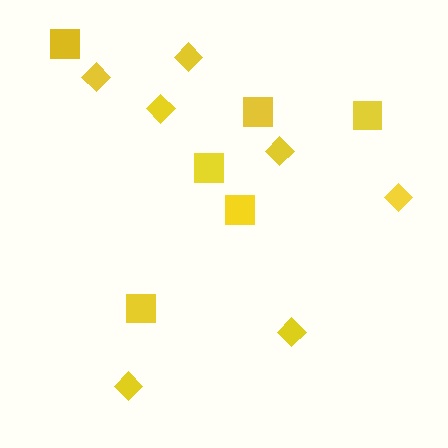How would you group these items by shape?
There are 2 groups: one group of squares (6) and one group of diamonds (7).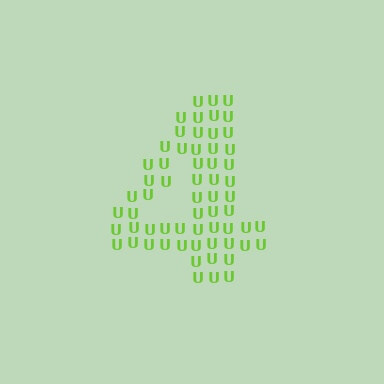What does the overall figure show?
The overall figure shows the digit 4.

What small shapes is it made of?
It is made of small letter U's.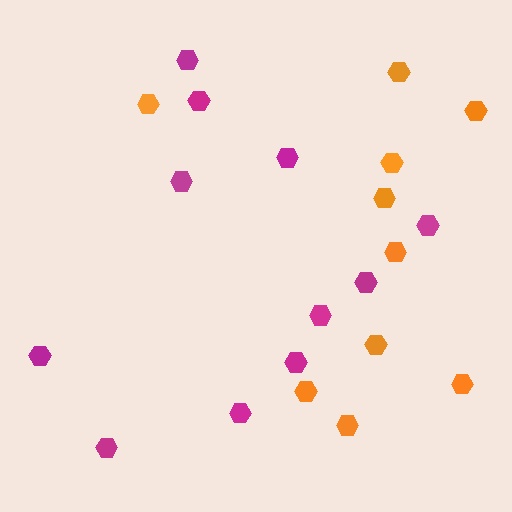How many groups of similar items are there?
There are 2 groups: one group of orange hexagons (10) and one group of magenta hexagons (11).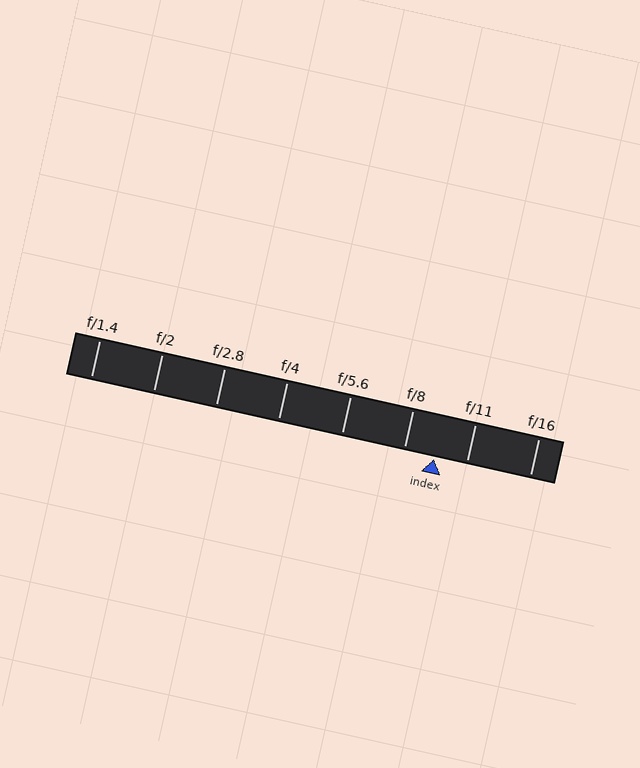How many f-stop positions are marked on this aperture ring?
There are 8 f-stop positions marked.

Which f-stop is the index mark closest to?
The index mark is closest to f/8.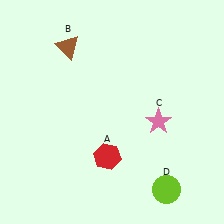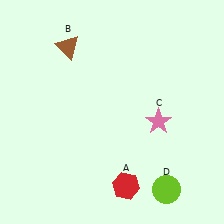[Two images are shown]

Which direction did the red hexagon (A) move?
The red hexagon (A) moved down.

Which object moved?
The red hexagon (A) moved down.